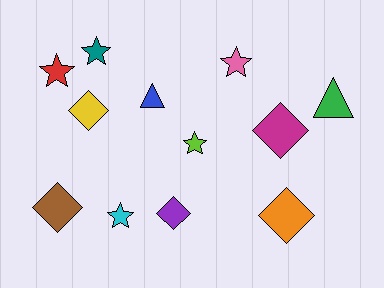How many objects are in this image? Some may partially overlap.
There are 12 objects.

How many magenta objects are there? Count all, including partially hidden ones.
There is 1 magenta object.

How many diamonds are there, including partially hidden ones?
There are 5 diamonds.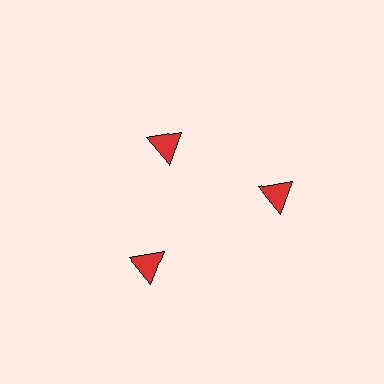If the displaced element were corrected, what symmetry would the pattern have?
It would have 3-fold rotational symmetry — the pattern would map onto itself every 120 degrees.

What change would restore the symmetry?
The symmetry would be restored by moving it outward, back onto the ring so that all 3 triangles sit at equal angles and equal distance from the center.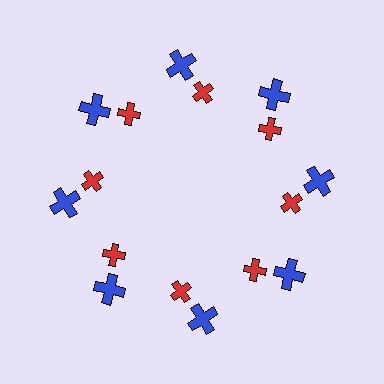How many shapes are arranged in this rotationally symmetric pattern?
There are 16 shapes, arranged in 8 groups of 2.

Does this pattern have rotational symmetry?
Yes, this pattern has 8-fold rotational symmetry. It looks the same after rotating 45 degrees around the center.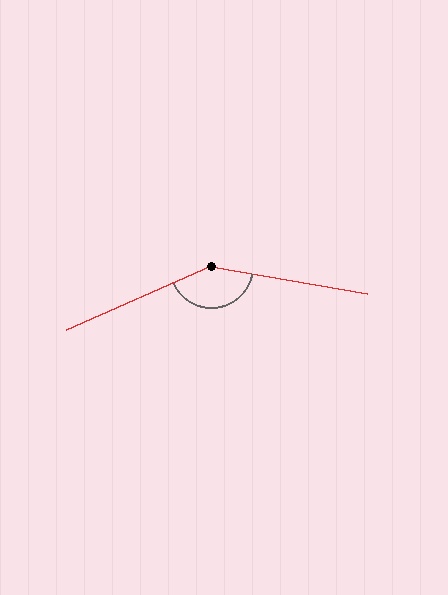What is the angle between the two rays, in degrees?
Approximately 147 degrees.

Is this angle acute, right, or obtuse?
It is obtuse.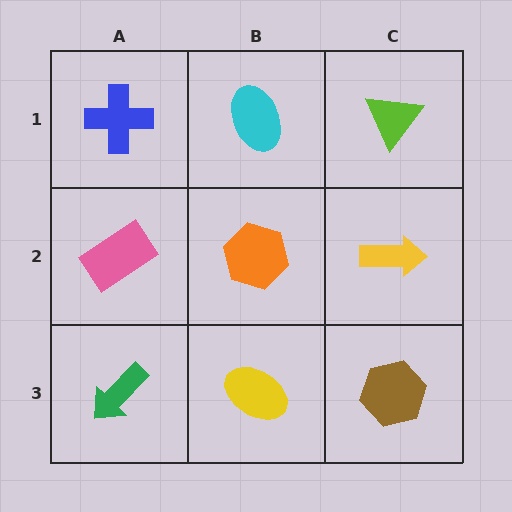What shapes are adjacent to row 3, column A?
A pink rectangle (row 2, column A), a yellow ellipse (row 3, column B).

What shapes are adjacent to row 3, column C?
A yellow arrow (row 2, column C), a yellow ellipse (row 3, column B).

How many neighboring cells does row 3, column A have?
2.